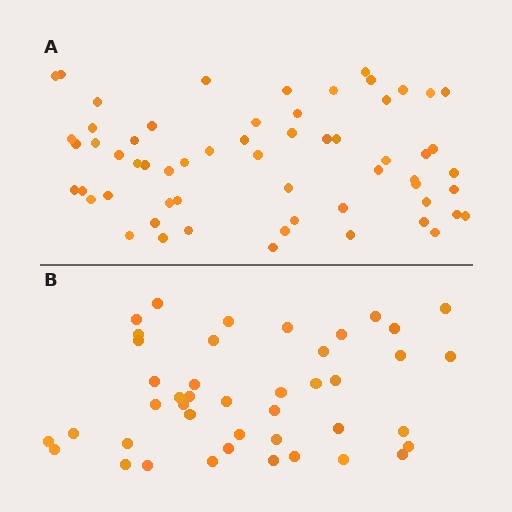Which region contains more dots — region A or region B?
Region A (the top region) has more dots.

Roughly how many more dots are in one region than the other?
Region A has approximately 15 more dots than region B.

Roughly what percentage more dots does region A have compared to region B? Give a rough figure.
About 40% more.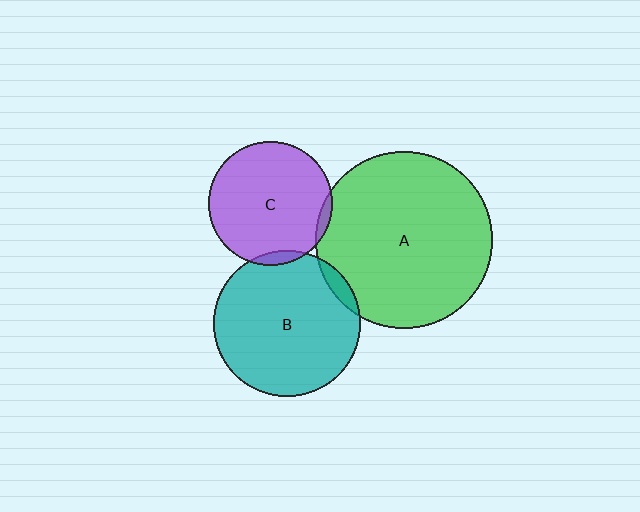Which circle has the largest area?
Circle A (green).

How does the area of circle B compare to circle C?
Approximately 1.4 times.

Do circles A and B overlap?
Yes.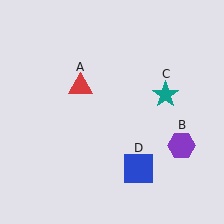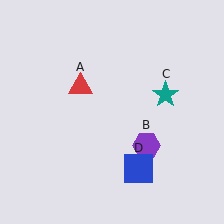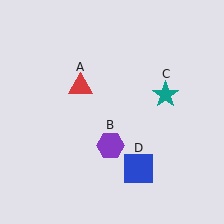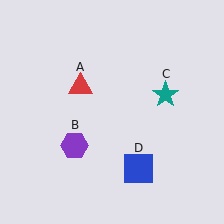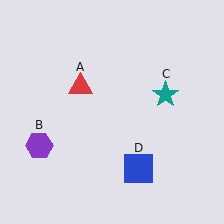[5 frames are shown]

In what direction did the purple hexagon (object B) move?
The purple hexagon (object B) moved left.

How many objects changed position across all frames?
1 object changed position: purple hexagon (object B).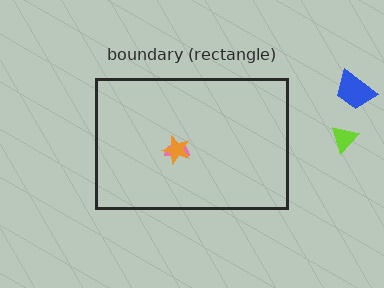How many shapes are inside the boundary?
2 inside, 2 outside.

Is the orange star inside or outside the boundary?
Inside.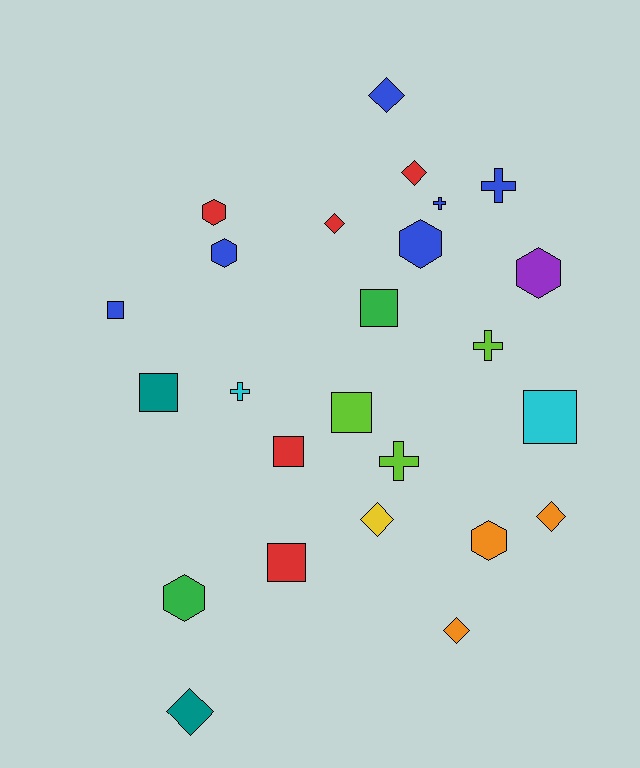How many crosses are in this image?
There are 5 crosses.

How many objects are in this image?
There are 25 objects.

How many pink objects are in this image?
There are no pink objects.